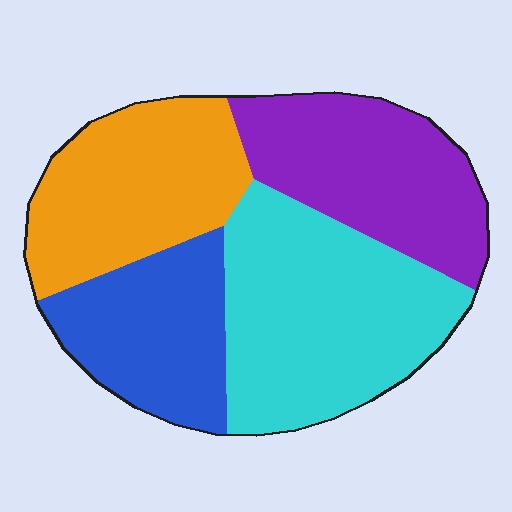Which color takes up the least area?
Blue, at roughly 20%.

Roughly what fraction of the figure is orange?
Orange covers 24% of the figure.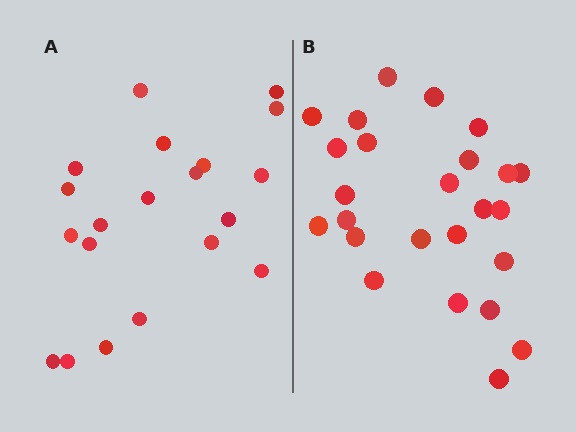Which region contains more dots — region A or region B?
Region B (the right region) has more dots.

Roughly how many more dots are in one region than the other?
Region B has about 5 more dots than region A.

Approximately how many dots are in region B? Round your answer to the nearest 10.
About 20 dots. (The exact count is 25, which rounds to 20.)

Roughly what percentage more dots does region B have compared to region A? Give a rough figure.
About 25% more.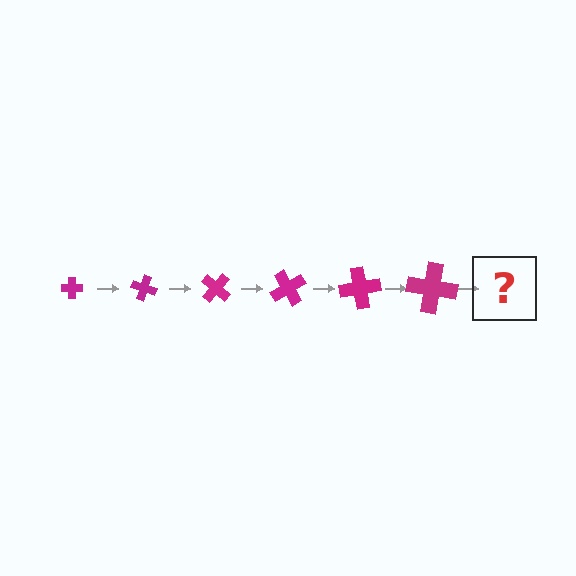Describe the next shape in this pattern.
It should be a cross, larger than the previous one and rotated 120 degrees from the start.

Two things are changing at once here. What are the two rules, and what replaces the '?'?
The two rules are that the cross grows larger each step and it rotates 20 degrees each step. The '?' should be a cross, larger than the previous one and rotated 120 degrees from the start.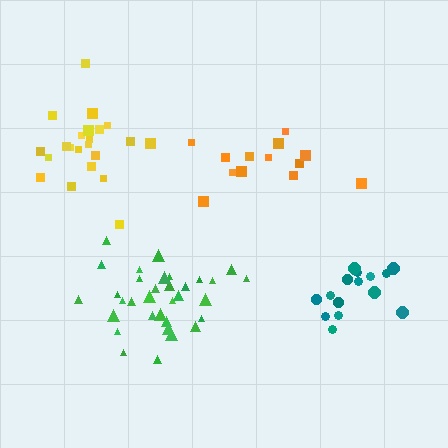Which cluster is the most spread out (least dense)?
Orange.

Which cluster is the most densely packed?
Green.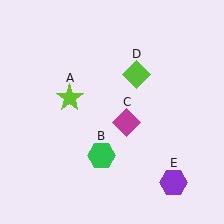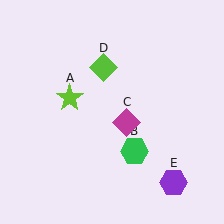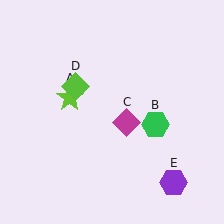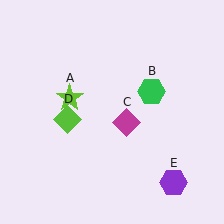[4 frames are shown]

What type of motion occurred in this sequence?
The green hexagon (object B), lime diamond (object D) rotated counterclockwise around the center of the scene.